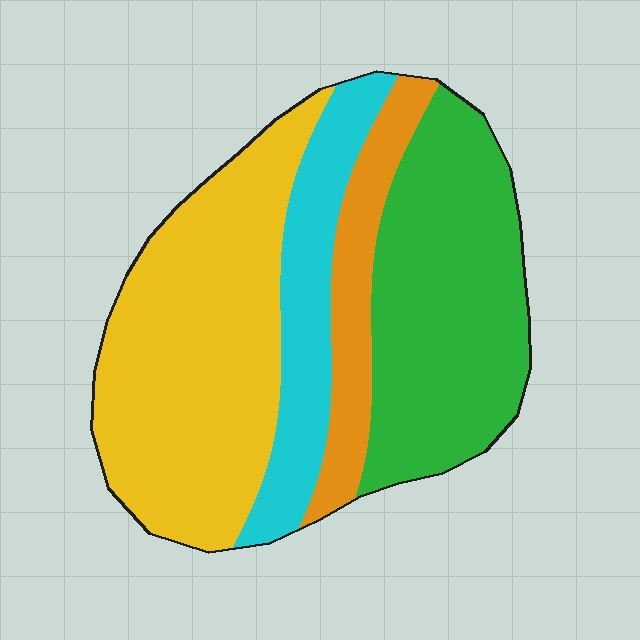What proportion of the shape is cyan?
Cyan takes up about one sixth (1/6) of the shape.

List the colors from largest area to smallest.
From largest to smallest: yellow, green, cyan, orange.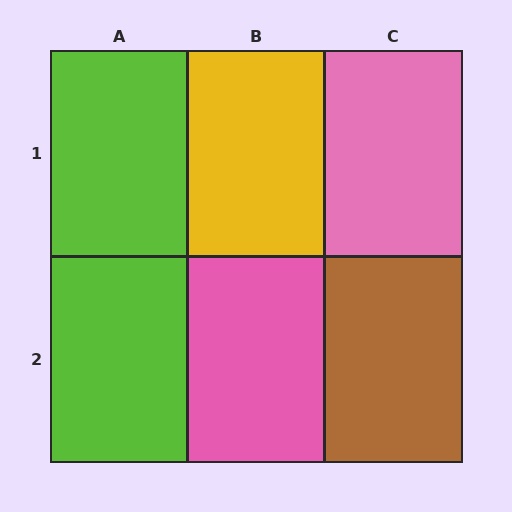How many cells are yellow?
1 cell is yellow.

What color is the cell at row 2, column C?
Brown.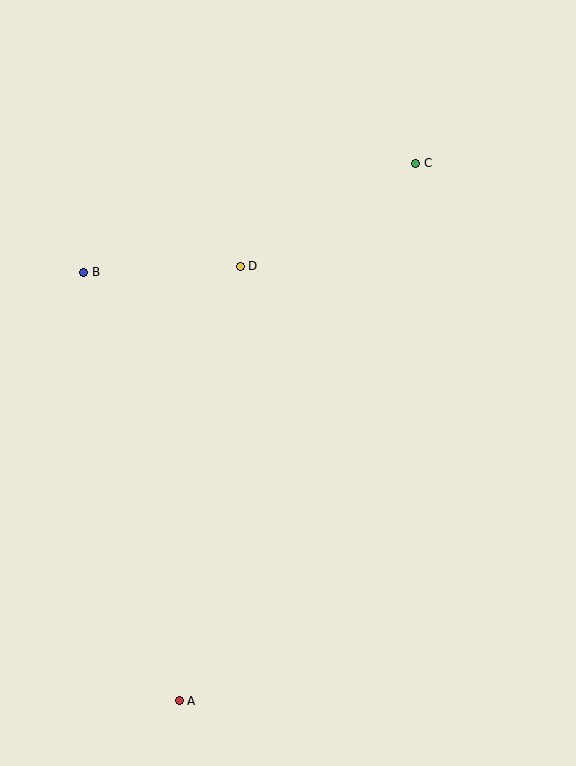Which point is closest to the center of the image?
Point D at (240, 266) is closest to the center.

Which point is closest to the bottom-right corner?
Point A is closest to the bottom-right corner.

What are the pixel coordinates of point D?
Point D is at (240, 266).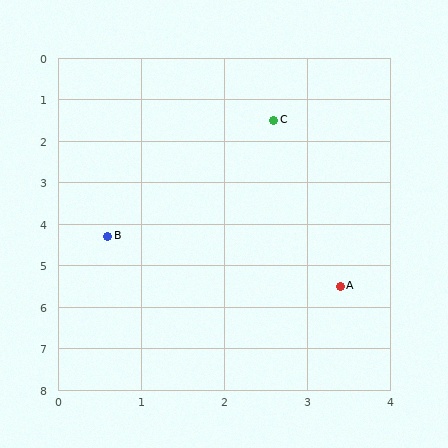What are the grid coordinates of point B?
Point B is at approximately (0.6, 4.3).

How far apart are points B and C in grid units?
Points B and C are about 3.4 grid units apart.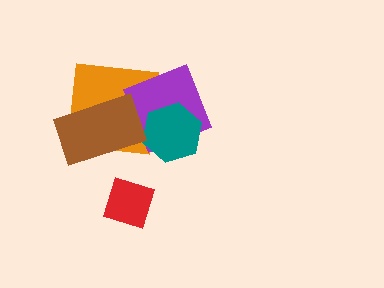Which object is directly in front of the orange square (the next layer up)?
The purple diamond is directly in front of the orange square.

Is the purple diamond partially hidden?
Yes, it is partially covered by another shape.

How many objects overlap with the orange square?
3 objects overlap with the orange square.